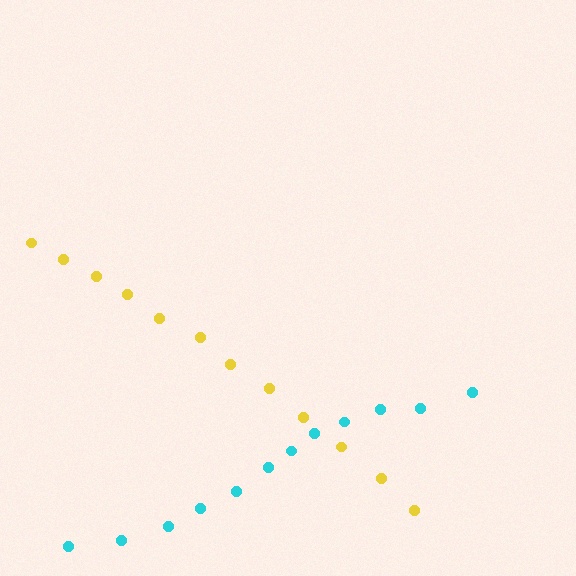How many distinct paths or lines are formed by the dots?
There are 2 distinct paths.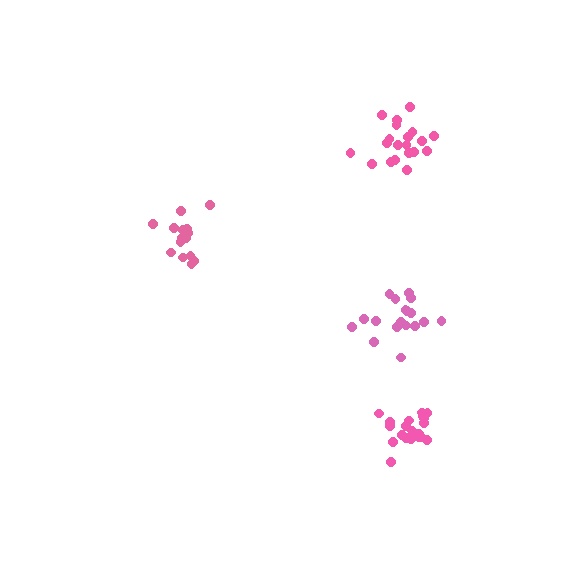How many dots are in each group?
Group 1: 21 dots, Group 2: 15 dots, Group 3: 18 dots, Group 4: 21 dots (75 total).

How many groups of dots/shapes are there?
There are 4 groups.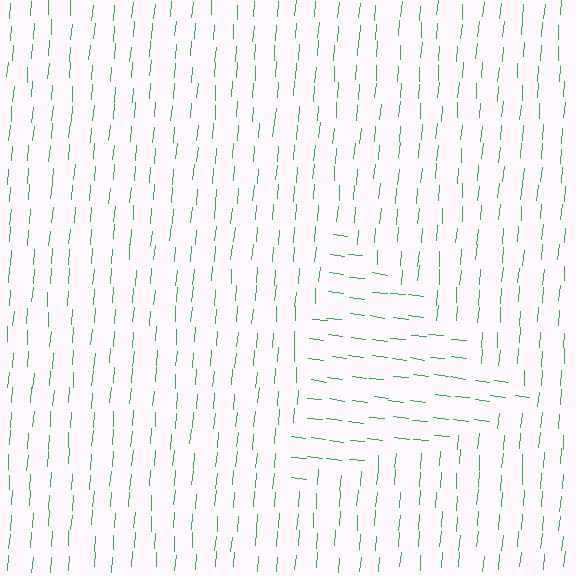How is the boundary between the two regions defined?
The boundary is defined purely by a change in line orientation (approximately 88 degrees difference). All lines are the same color and thickness.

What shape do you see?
I see a triangle.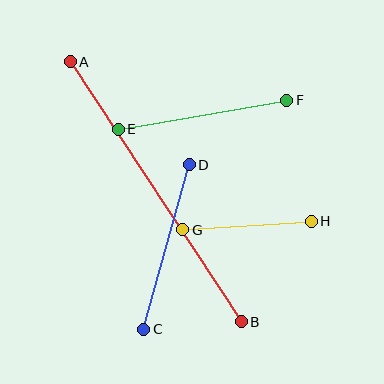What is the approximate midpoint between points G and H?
The midpoint is at approximately (247, 225) pixels.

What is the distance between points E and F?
The distance is approximately 171 pixels.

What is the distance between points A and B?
The distance is approximately 311 pixels.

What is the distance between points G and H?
The distance is approximately 129 pixels.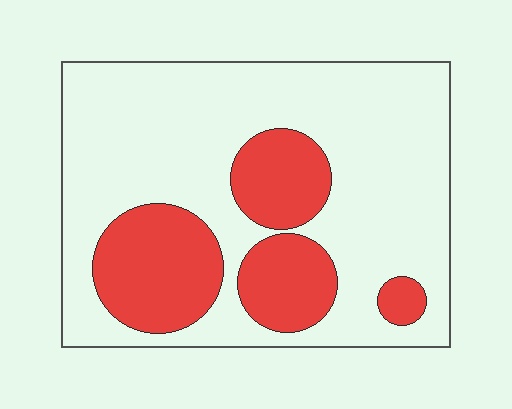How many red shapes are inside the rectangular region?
4.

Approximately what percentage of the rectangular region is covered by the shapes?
Approximately 30%.